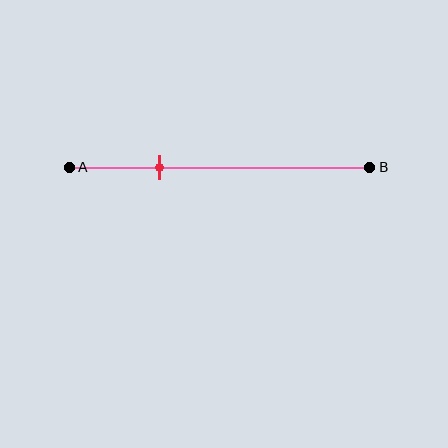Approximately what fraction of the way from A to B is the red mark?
The red mark is approximately 30% of the way from A to B.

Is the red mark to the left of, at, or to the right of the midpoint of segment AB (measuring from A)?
The red mark is to the left of the midpoint of segment AB.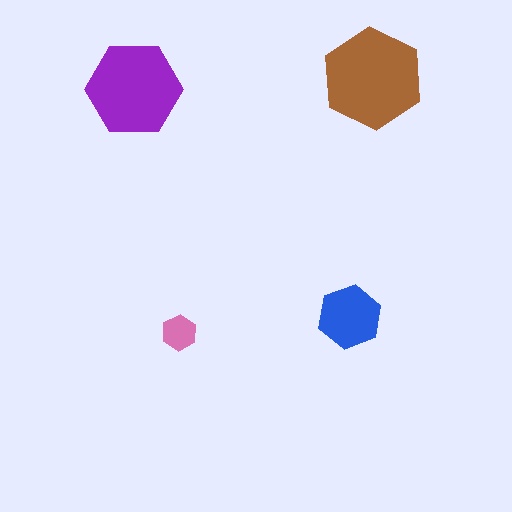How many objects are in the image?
There are 4 objects in the image.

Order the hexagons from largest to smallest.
the brown one, the purple one, the blue one, the pink one.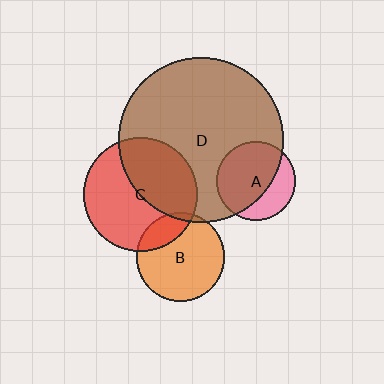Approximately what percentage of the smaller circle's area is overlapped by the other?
Approximately 70%.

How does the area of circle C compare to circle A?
Approximately 2.1 times.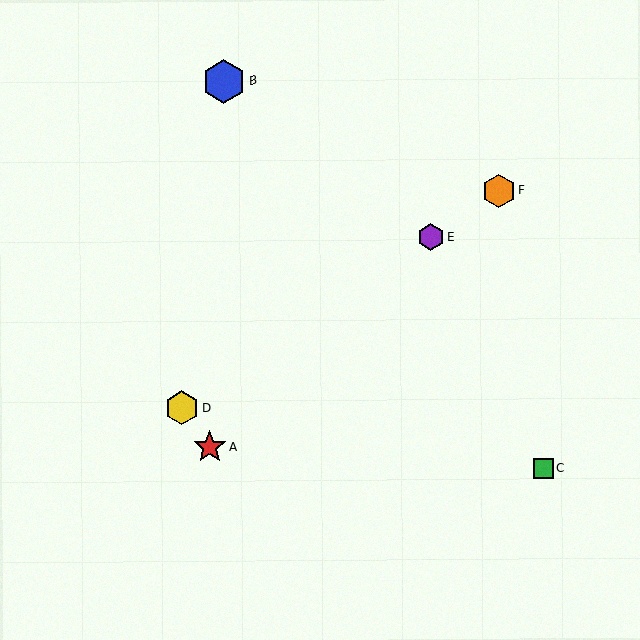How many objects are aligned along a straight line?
3 objects (D, E, F) are aligned along a straight line.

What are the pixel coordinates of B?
Object B is at (224, 81).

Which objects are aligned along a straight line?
Objects D, E, F are aligned along a straight line.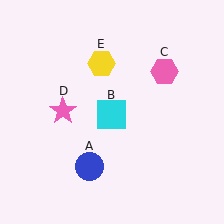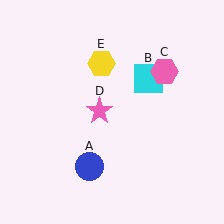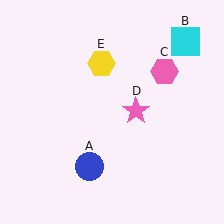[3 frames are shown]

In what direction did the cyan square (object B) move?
The cyan square (object B) moved up and to the right.